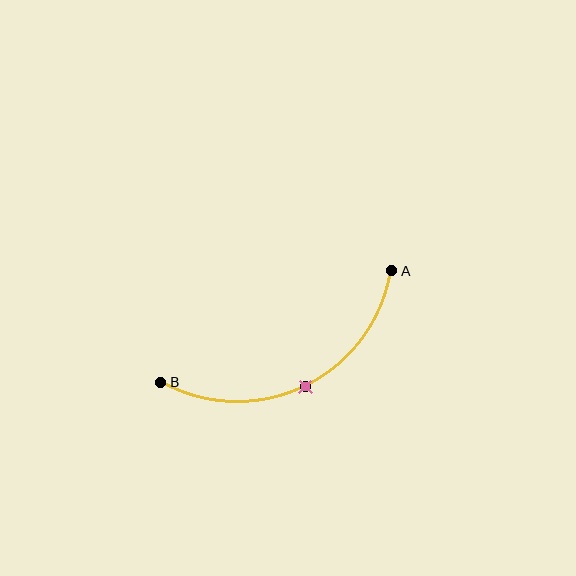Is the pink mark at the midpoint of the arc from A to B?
Yes. The pink mark lies on the arc at equal arc-length from both A and B — it is the arc midpoint.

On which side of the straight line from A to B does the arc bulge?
The arc bulges below the straight line connecting A and B.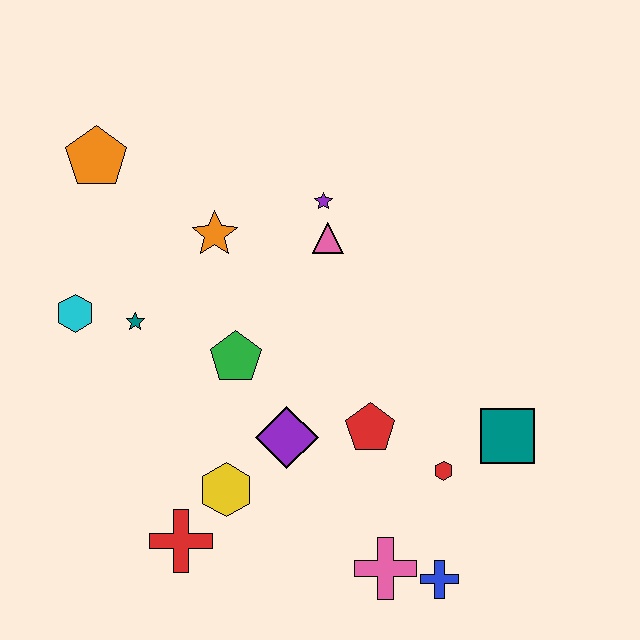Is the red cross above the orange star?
No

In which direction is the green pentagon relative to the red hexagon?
The green pentagon is to the left of the red hexagon.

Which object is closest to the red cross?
The yellow hexagon is closest to the red cross.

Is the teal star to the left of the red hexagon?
Yes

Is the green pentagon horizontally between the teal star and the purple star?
Yes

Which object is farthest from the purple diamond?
The orange pentagon is farthest from the purple diamond.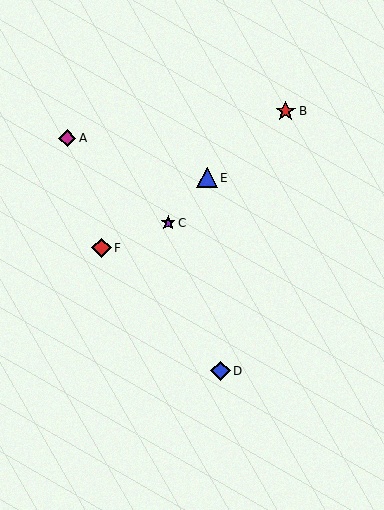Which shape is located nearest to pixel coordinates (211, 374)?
The blue diamond (labeled D) at (220, 371) is nearest to that location.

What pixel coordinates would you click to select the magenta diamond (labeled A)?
Click at (67, 138) to select the magenta diamond A.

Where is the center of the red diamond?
The center of the red diamond is at (101, 248).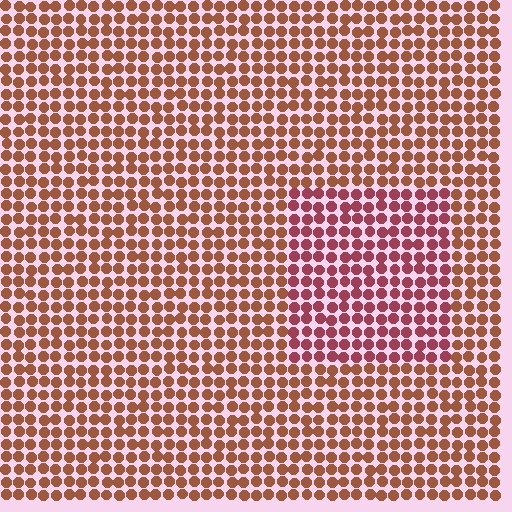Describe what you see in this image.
The image is filled with small brown elements in a uniform arrangement. A rectangle-shaped region is visible where the elements are tinted to a slightly different hue, forming a subtle color boundary.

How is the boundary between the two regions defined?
The boundary is defined purely by a slight shift in hue (about 31 degrees). Spacing, size, and orientation are identical on both sides.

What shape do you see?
I see a rectangle.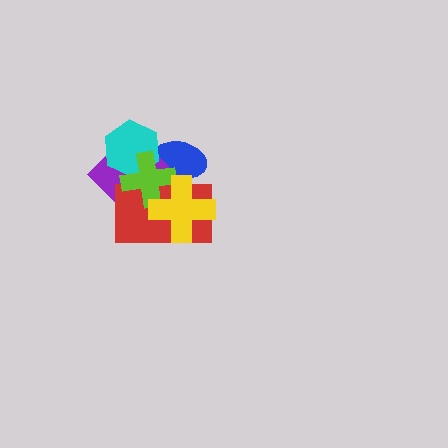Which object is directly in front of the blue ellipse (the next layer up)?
The purple diamond is directly in front of the blue ellipse.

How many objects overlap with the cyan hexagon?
3 objects overlap with the cyan hexagon.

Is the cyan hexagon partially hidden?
Yes, it is partially covered by another shape.